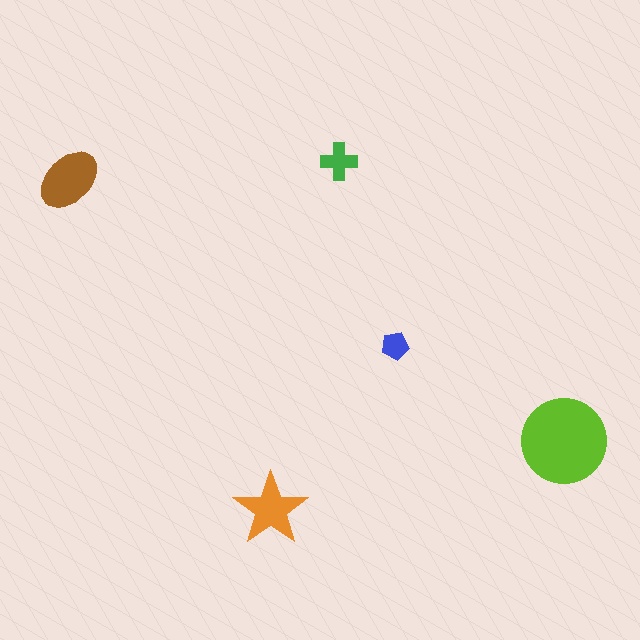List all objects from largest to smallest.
The lime circle, the brown ellipse, the orange star, the green cross, the blue pentagon.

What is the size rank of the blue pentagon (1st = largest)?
5th.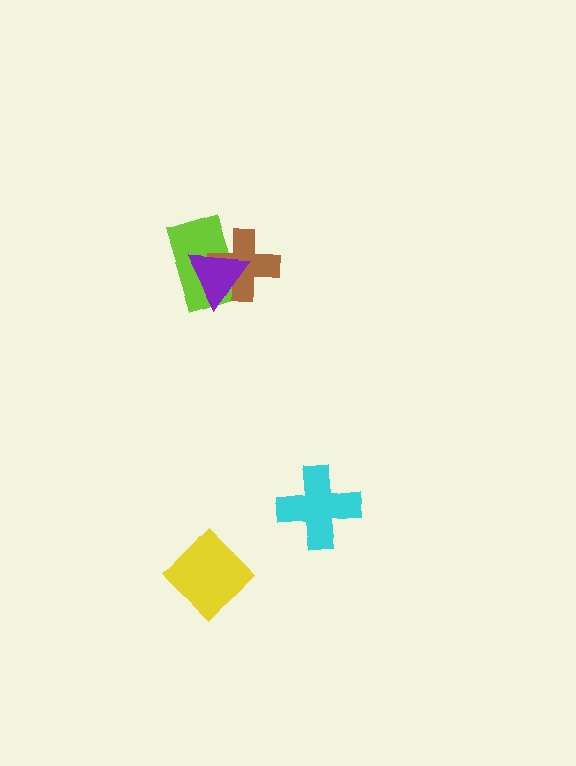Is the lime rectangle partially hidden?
Yes, it is partially covered by another shape.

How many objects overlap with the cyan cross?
0 objects overlap with the cyan cross.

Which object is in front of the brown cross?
The purple triangle is in front of the brown cross.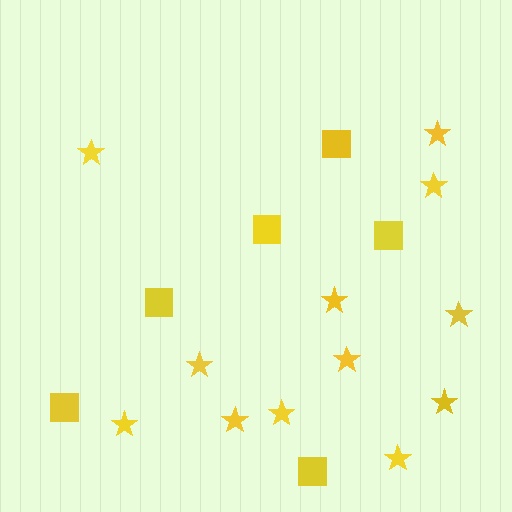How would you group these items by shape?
There are 2 groups: one group of squares (6) and one group of stars (12).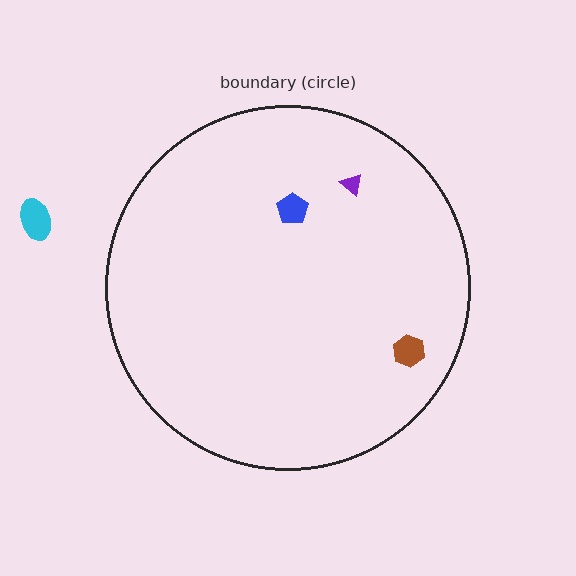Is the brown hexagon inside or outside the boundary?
Inside.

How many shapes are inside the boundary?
3 inside, 1 outside.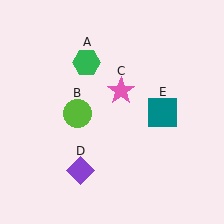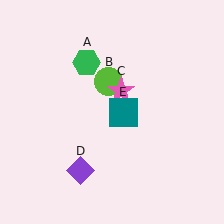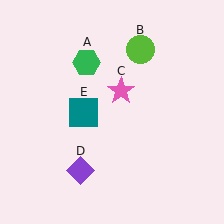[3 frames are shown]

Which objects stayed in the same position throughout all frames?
Green hexagon (object A) and pink star (object C) and purple diamond (object D) remained stationary.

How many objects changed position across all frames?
2 objects changed position: lime circle (object B), teal square (object E).